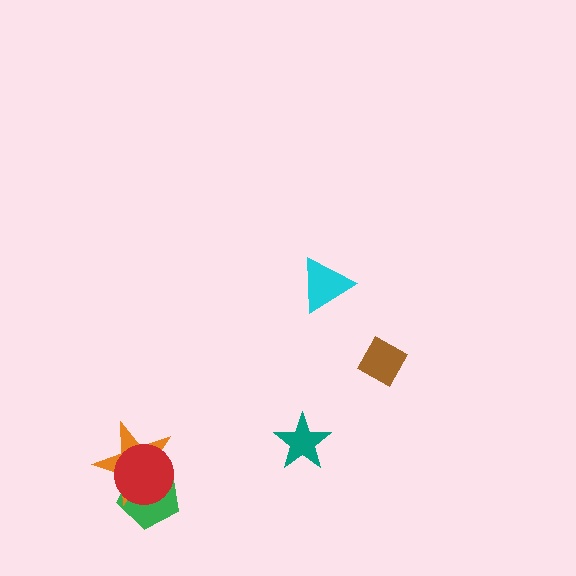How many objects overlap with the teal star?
0 objects overlap with the teal star.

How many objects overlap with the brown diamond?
0 objects overlap with the brown diamond.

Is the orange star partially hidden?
Yes, it is partially covered by another shape.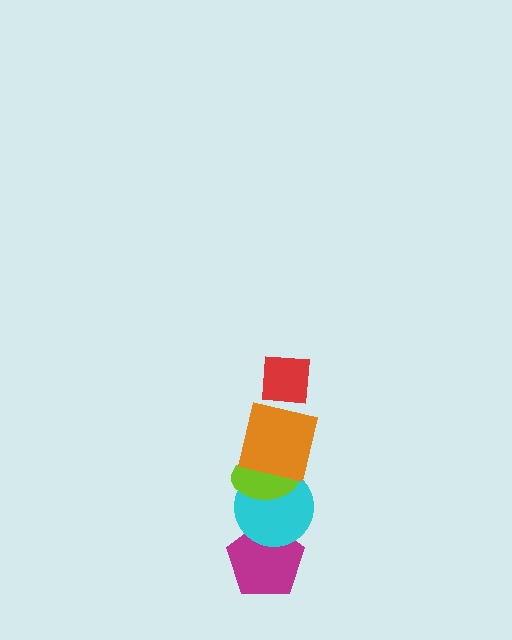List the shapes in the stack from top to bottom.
From top to bottom: the red square, the orange square, the lime ellipse, the cyan circle, the magenta pentagon.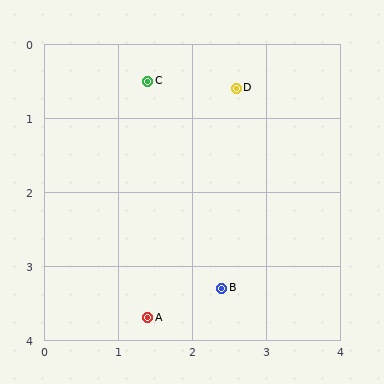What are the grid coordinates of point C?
Point C is at approximately (1.4, 0.5).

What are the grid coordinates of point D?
Point D is at approximately (2.6, 0.6).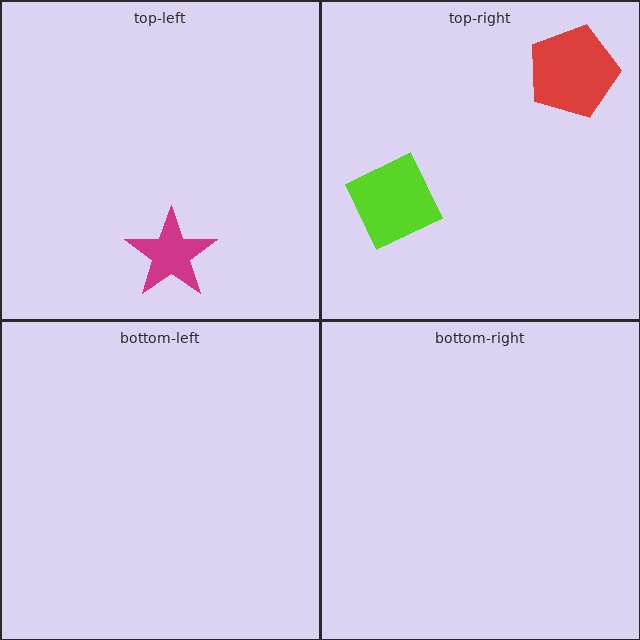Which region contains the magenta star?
The top-left region.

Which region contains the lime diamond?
The top-right region.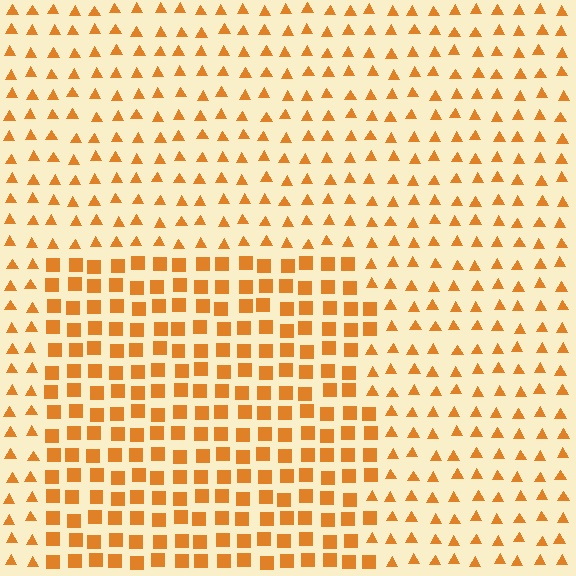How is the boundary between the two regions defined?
The boundary is defined by a change in element shape: squares inside vs. triangles outside. All elements share the same color and spacing.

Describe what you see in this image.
The image is filled with small orange elements arranged in a uniform grid. A rectangle-shaped region contains squares, while the surrounding area contains triangles. The boundary is defined purely by the change in element shape.